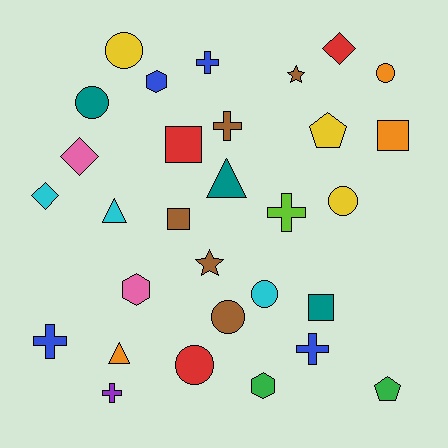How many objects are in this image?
There are 30 objects.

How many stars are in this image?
There are 2 stars.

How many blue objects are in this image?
There are 4 blue objects.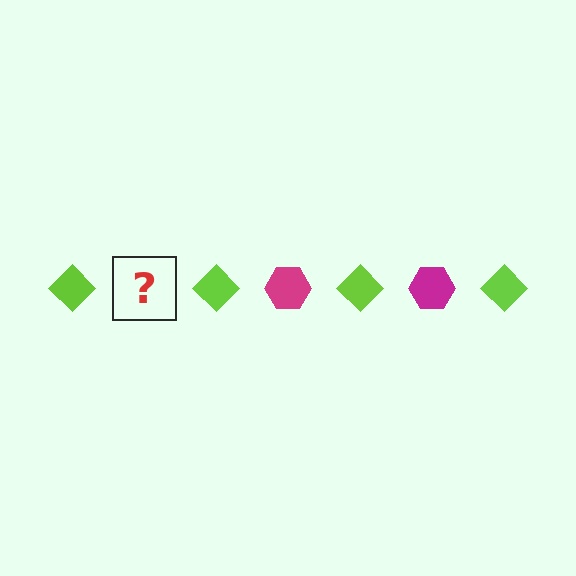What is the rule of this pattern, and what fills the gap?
The rule is that the pattern alternates between lime diamond and magenta hexagon. The gap should be filled with a magenta hexagon.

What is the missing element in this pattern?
The missing element is a magenta hexagon.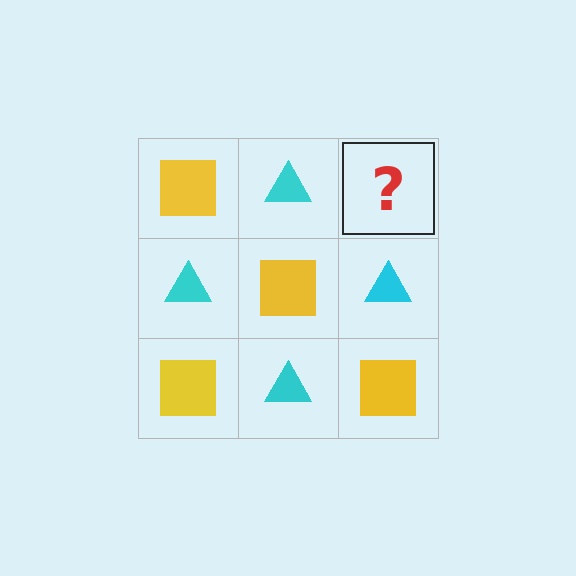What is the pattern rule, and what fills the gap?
The rule is that it alternates yellow square and cyan triangle in a checkerboard pattern. The gap should be filled with a yellow square.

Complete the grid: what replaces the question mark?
The question mark should be replaced with a yellow square.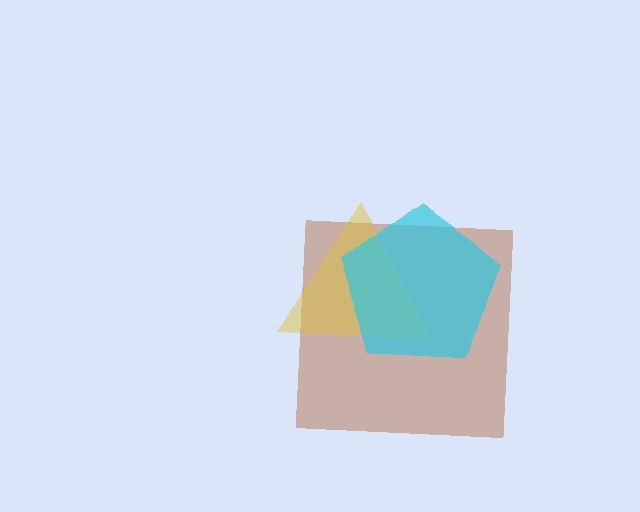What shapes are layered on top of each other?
The layered shapes are: a brown square, a yellow triangle, a cyan pentagon.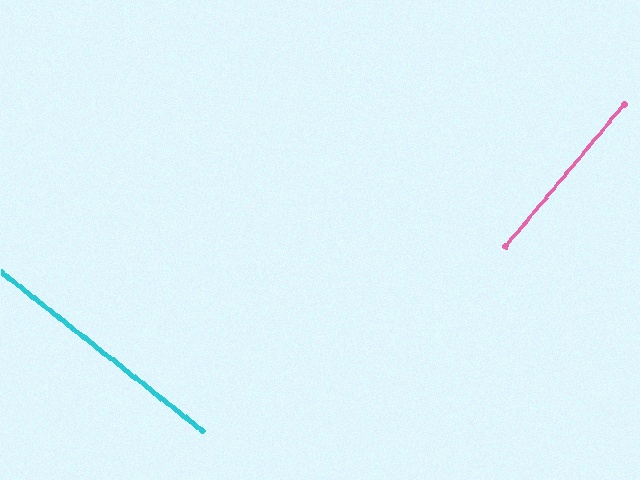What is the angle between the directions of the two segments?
Approximately 89 degrees.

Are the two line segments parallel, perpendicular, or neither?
Perpendicular — they meet at approximately 89°.